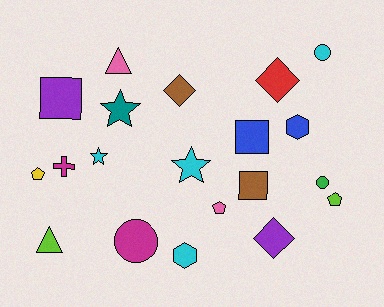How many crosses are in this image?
There is 1 cross.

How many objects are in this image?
There are 20 objects.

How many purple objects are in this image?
There are 2 purple objects.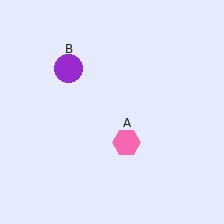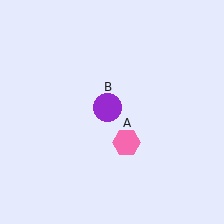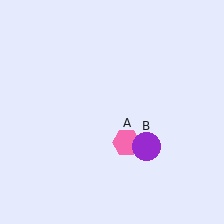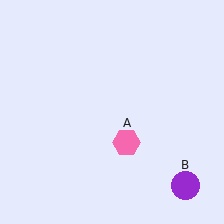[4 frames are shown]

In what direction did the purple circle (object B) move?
The purple circle (object B) moved down and to the right.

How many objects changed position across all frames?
1 object changed position: purple circle (object B).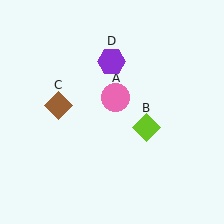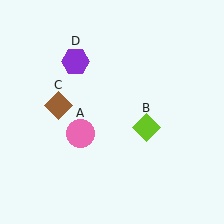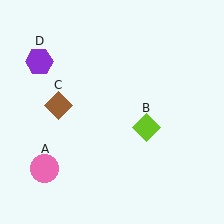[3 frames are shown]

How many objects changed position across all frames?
2 objects changed position: pink circle (object A), purple hexagon (object D).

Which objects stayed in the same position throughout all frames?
Lime diamond (object B) and brown diamond (object C) remained stationary.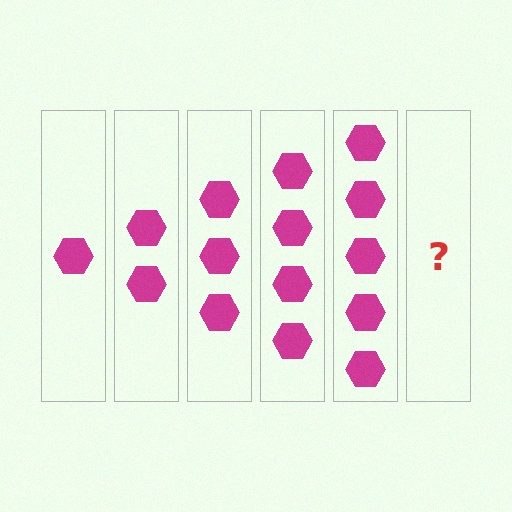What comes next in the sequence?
The next element should be 6 hexagons.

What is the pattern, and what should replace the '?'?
The pattern is that each step adds one more hexagon. The '?' should be 6 hexagons.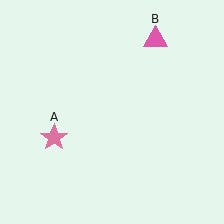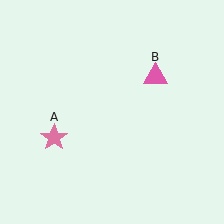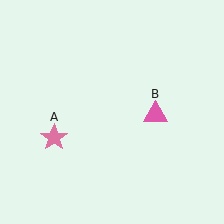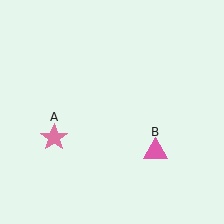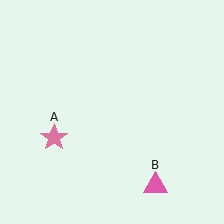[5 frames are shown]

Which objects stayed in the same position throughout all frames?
Pink star (object A) remained stationary.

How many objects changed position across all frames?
1 object changed position: pink triangle (object B).